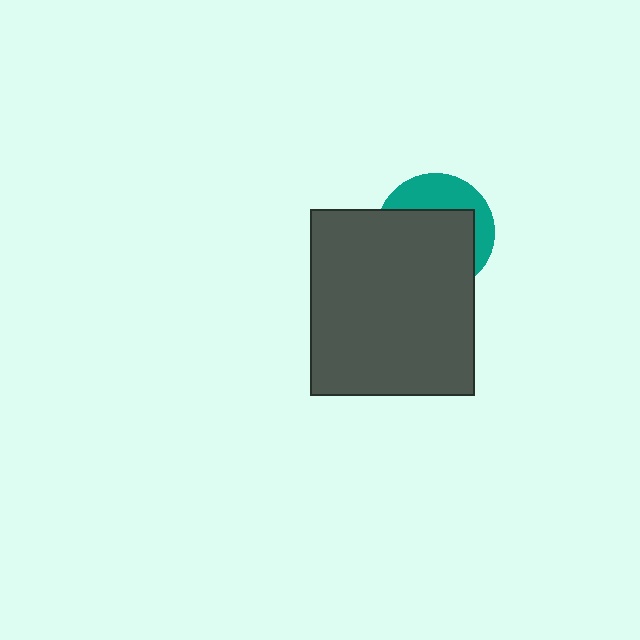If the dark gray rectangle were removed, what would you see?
You would see the complete teal circle.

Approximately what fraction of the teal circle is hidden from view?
Roughly 65% of the teal circle is hidden behind the dark gray rectangle.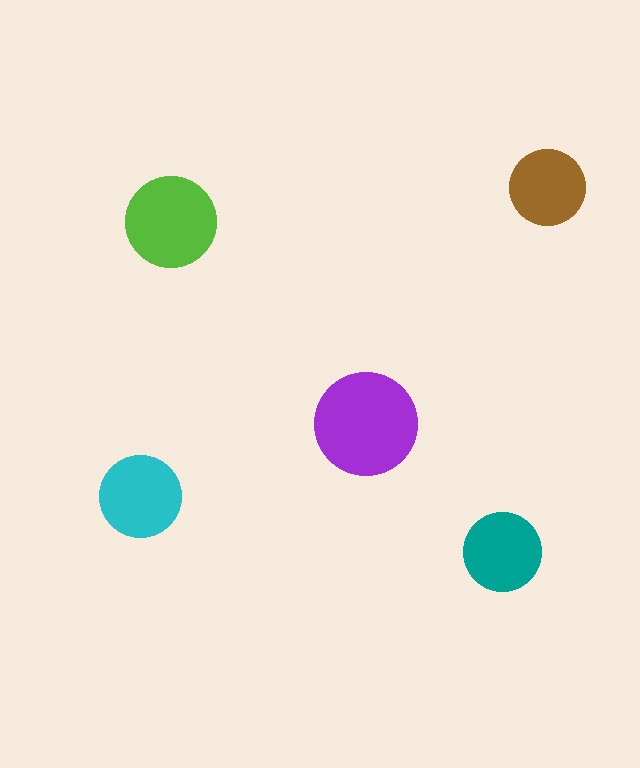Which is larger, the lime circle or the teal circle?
The lime one.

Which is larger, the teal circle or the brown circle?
The teal one.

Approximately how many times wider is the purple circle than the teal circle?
About 1.5 times wider.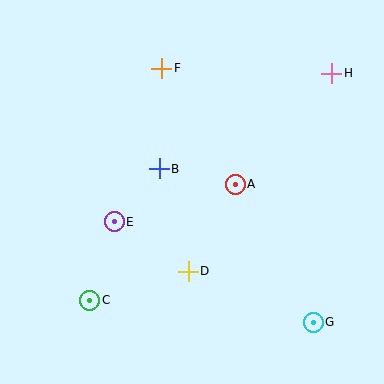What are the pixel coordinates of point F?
Point F is at (162, 68).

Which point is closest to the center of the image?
Point B at (159, 169) is closest to the center.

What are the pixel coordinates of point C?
Point C is at (90, 300).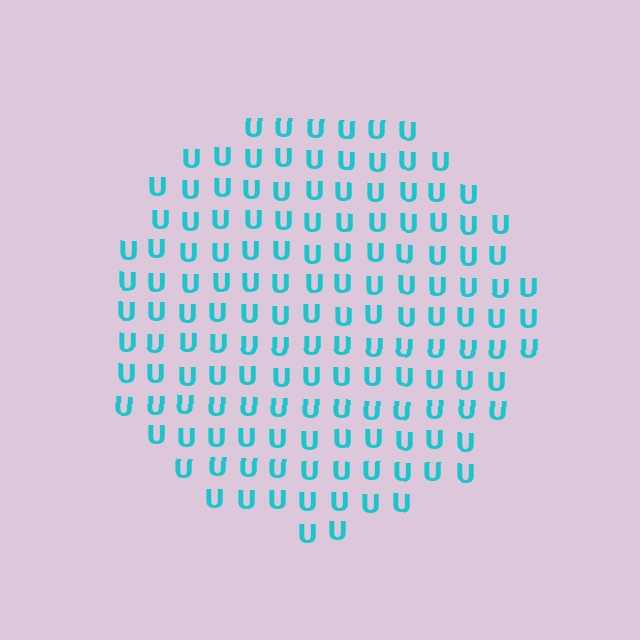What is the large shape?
The large shape is a circle.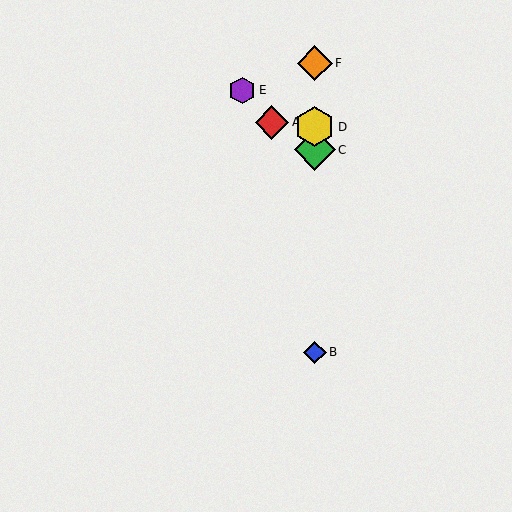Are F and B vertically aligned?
Yes, both are at x≈315.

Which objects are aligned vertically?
Objects B, C, D, F are aligned vertically.